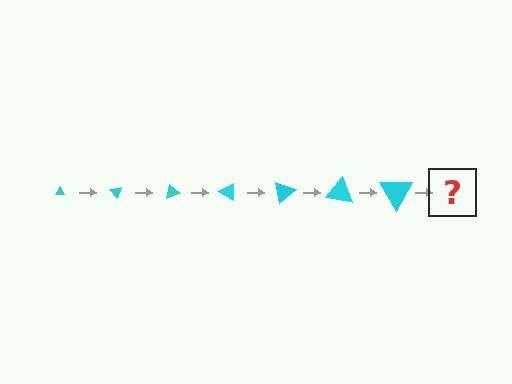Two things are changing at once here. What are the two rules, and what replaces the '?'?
The two rules are that the triangle grows larger each step and it rotates 50 degrees each step. The '?' should be a triangle, larger than the previous one and rotated 350 degrees from the start.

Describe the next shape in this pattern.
It should be a triangle, larger than the previous one and rotated 350 degrees from the start.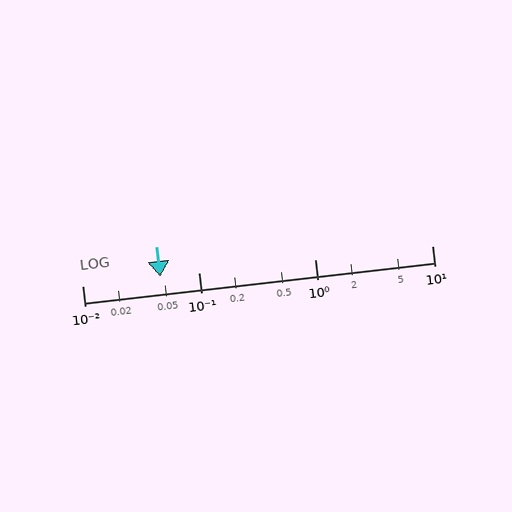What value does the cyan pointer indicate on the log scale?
The pointer indicates approximately 0.047.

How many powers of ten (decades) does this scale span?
The scale spans 3 decades, from 0.01 to 10.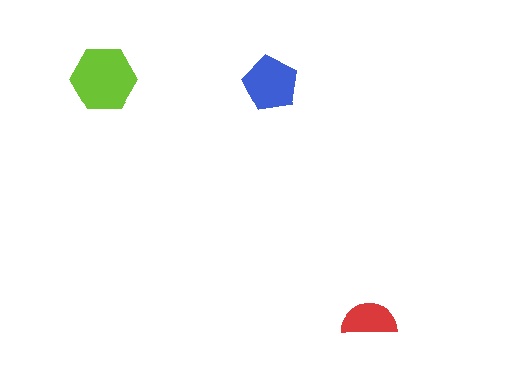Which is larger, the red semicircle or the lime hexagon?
The lime hexagon.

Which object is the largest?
The lime hexagon.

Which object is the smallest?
The red semicircle.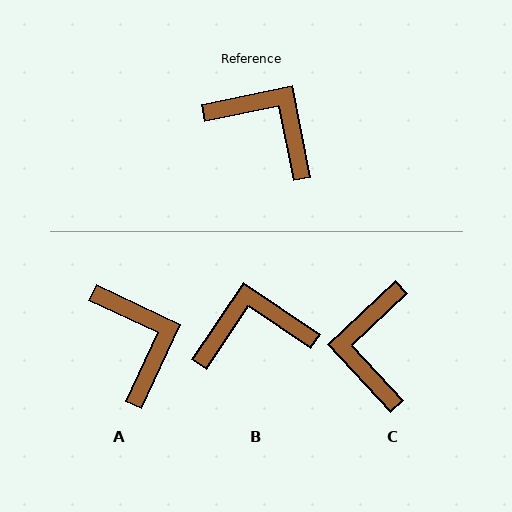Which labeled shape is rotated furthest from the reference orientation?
C, about 121 degrees away.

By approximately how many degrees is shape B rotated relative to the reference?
Approximately 45 degrees counter-clockwise.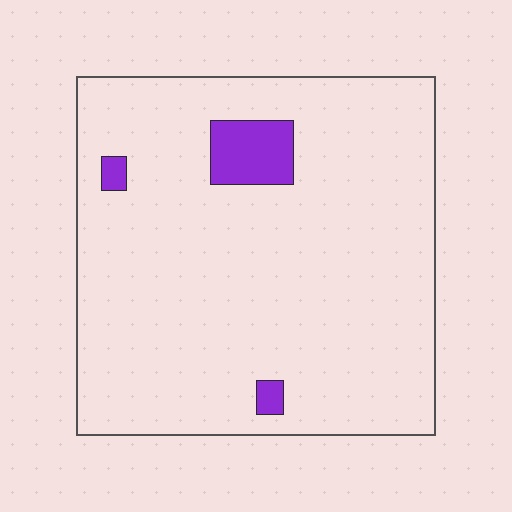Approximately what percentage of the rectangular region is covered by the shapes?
Approximately 5%.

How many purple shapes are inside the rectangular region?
3.